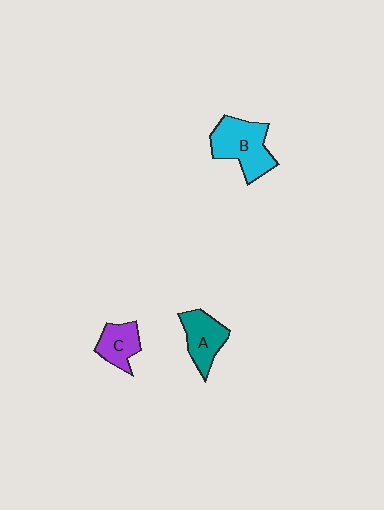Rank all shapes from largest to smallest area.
From largest to smallest: B (cyan), A (teal), C (purple).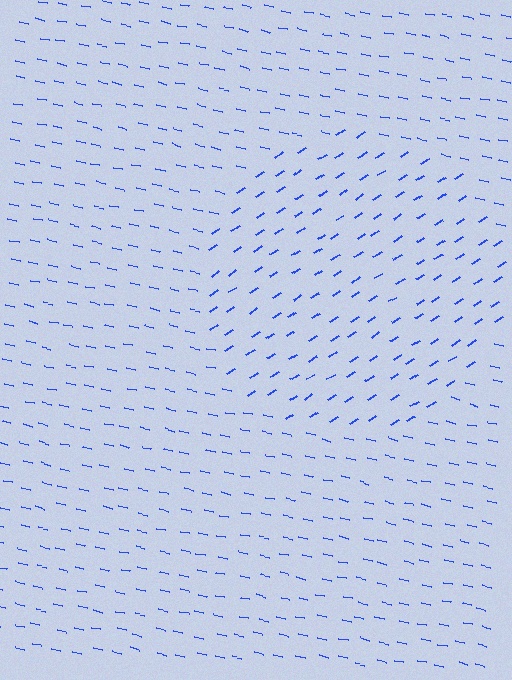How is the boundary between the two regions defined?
The boundary is defined purely by a change in line orientation (approximately 45 degrees difference). All lines are the same color and thickness.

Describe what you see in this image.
The image is filled with small blue line segments. A circle region in the image has lines oriented differently from the surrounding lines, creating a visible texture boundary.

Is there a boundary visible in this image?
Yes, there is a texture boundary formed by a change in line orientation.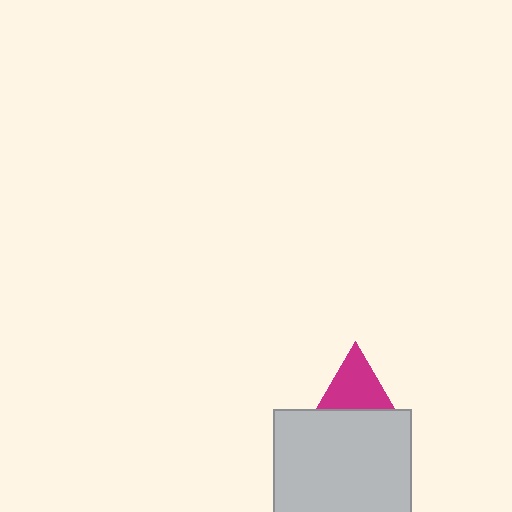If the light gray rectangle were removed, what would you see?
You would see the complete magenta triangle.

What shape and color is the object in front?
The object in front is a light gray rectangle.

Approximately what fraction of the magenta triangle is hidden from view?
Roughly 37% of the magenta triangle is hidden behind the light gray rectangle.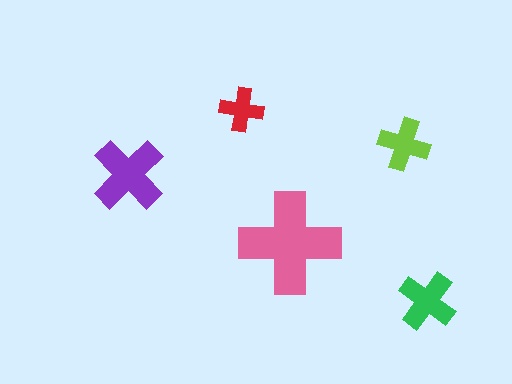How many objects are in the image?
There are 5 objects in the image.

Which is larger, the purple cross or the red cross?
The purple one.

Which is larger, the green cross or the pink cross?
The pink one.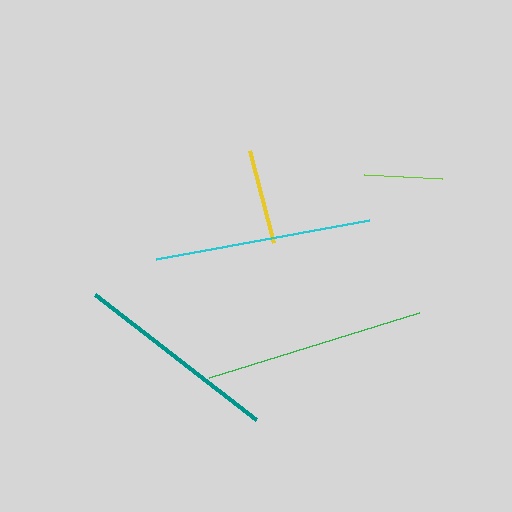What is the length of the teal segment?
The teal segment is approximately 204 pixels long.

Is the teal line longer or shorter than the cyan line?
The cyan line is longer than the teal line.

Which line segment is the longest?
The green line is the longest at approximately 220 pixels.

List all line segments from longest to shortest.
From longest to shortest: green, cyan, teal, yellow, lime.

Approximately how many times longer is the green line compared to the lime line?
The green line is approximately 2.8 times the length of the lime line.